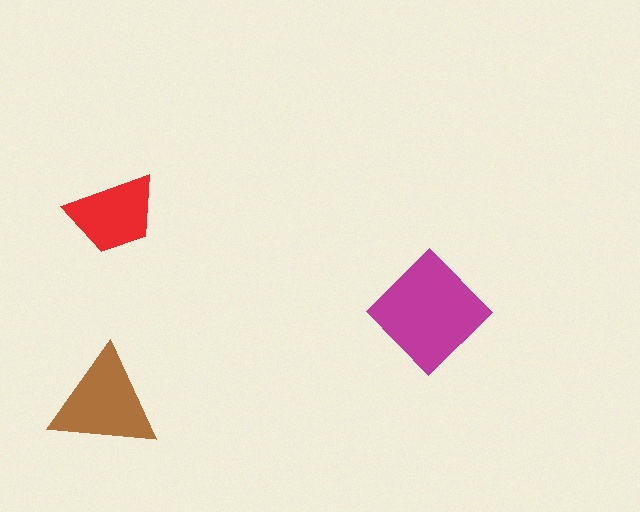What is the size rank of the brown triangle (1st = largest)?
2nd.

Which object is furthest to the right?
The magenta diamond is rightmost.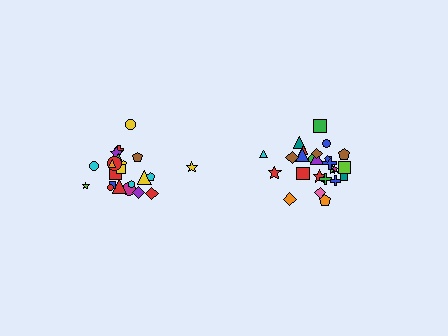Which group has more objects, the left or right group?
The right group.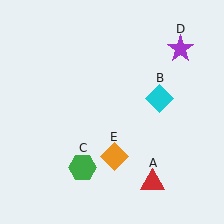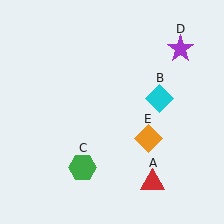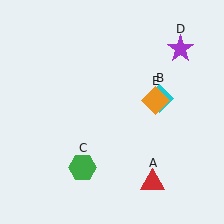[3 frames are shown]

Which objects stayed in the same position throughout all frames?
Red triangle (object A) and cyan diamond (object B) and green hexagon (object C) and purple star (object D) remained stationary.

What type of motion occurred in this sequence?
The orange diamond (object E) rotated counterclockwise around the center of the scene.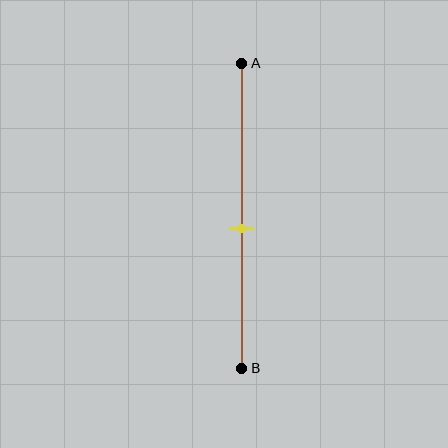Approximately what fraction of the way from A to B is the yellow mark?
The yellow mark is approximately 55% of the way from A to B.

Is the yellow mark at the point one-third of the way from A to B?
No, the mark is at about 55% from A, not at the 33% one-third point.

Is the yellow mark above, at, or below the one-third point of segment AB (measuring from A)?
The yellow mark is below the one-third point of segment AB.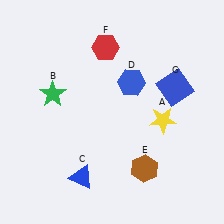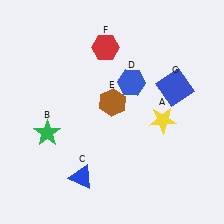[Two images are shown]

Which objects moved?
The objects that moved are: the green star (B), the brown hexagon (E).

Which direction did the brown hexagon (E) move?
The brown hexagon (E) moved up.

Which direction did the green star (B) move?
The green star (B) moved down.